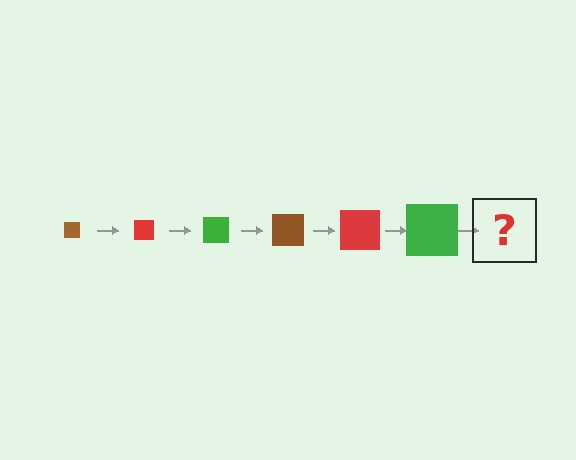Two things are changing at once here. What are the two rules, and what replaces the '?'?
The two rules are that the square grows larger each step and the color cycles through brown, red, and green. The '?' should be a brown square, larger than the previous one.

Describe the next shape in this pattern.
It should be a brown square, larger than the previous one.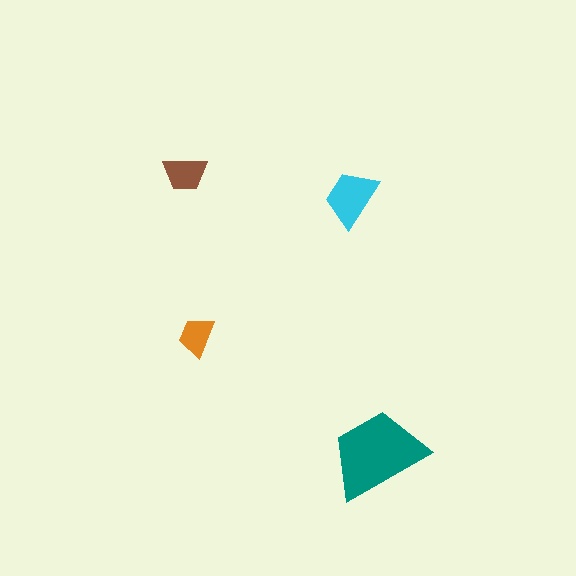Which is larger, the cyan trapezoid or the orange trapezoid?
The cyan one.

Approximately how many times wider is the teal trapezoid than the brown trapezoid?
About 2.5 times wider.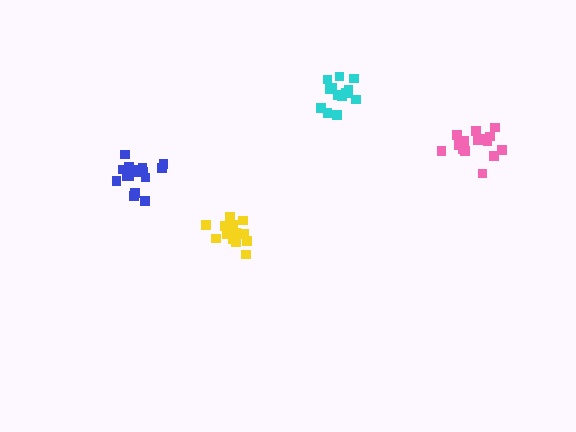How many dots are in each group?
Group 1: 14 dots, Group 2: 16 dots, Group 3: 13 dots, Group 4: 16 dots (59 total).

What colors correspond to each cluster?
The clusters are colored: yellow, blue, cyan, pink.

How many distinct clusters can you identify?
There are 4 distinct clusters.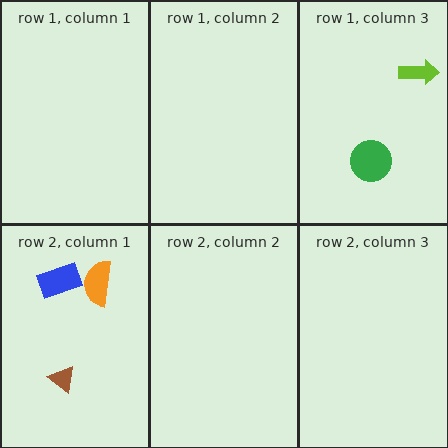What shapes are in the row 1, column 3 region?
The green circle, the lime arrow.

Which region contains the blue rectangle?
The row 2, column 1 region.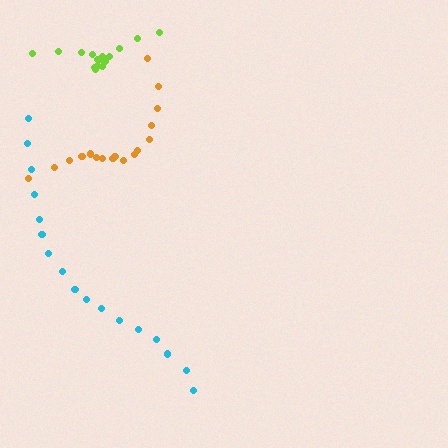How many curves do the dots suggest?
There are 3 distinct paths.